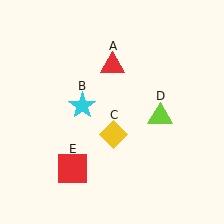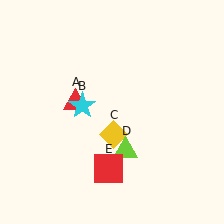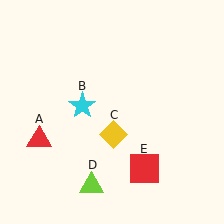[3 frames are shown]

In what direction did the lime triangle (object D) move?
The lime triangle (object D) moved down and to the left.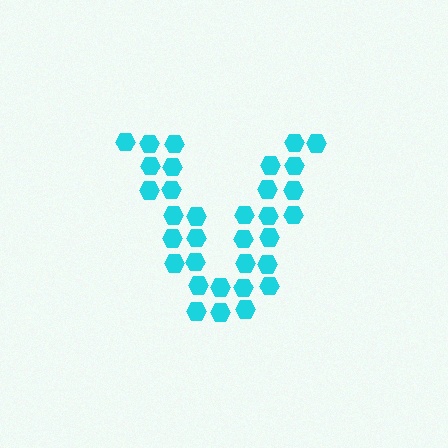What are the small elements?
The small elements are hexagons.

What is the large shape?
The large shape is the letter V.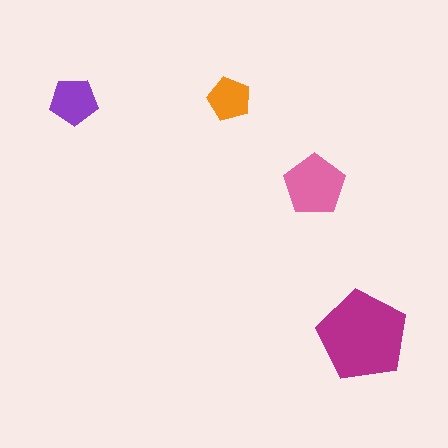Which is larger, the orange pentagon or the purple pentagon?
The purple one.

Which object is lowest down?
The magenta pentagon is bottommost.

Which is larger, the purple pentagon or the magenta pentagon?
The magenta one.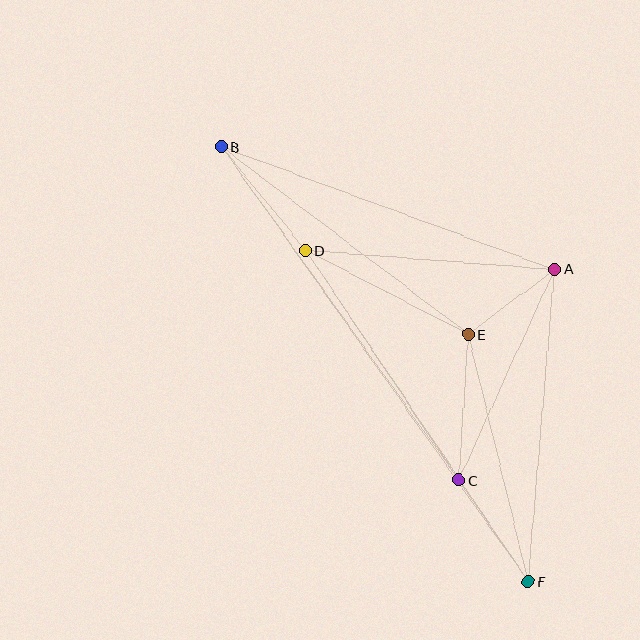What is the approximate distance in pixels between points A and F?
The distance between A and F is approximately 313 pixels.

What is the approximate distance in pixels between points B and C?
The distance between B and C is approximately 410 pixels.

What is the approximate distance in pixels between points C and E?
The distance between C and E is approximately 146 pixels.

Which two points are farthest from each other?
Points B and F are farthest from each other.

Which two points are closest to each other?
Points A and E are closest to each other.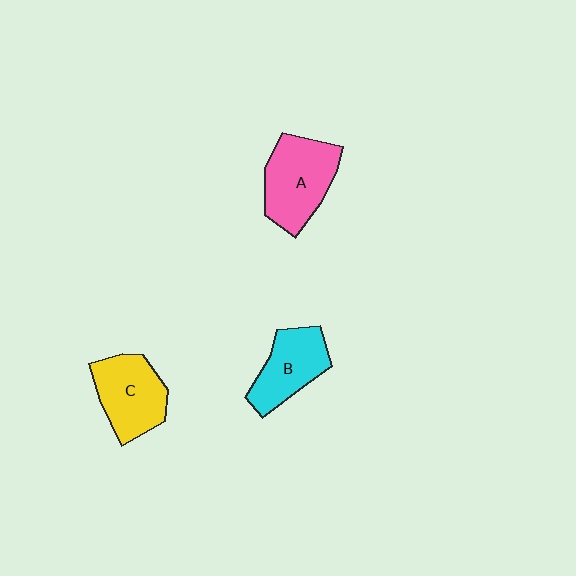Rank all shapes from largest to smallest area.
From largest to smallest: A (pink), C (yellow), B (cyan).